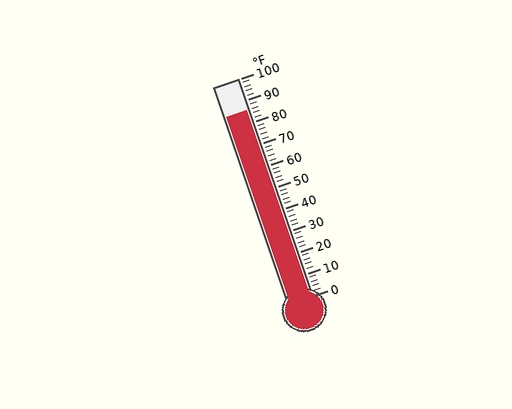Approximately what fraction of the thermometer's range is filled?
The thermometer is filled to approximately 85% of its range.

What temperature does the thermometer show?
The thermometer shows approximately 86°F.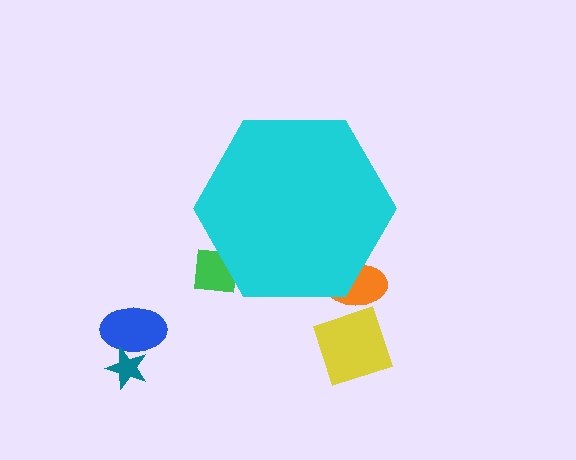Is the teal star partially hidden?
No, the teal star is fully visible.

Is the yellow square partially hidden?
No, the yellow square is fully visible.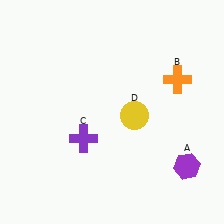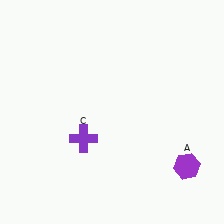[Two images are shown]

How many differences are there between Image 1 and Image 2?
There are 2 differences between the two images.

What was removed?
The orange cross (B), the yellow circle (D) were removed in Image 2.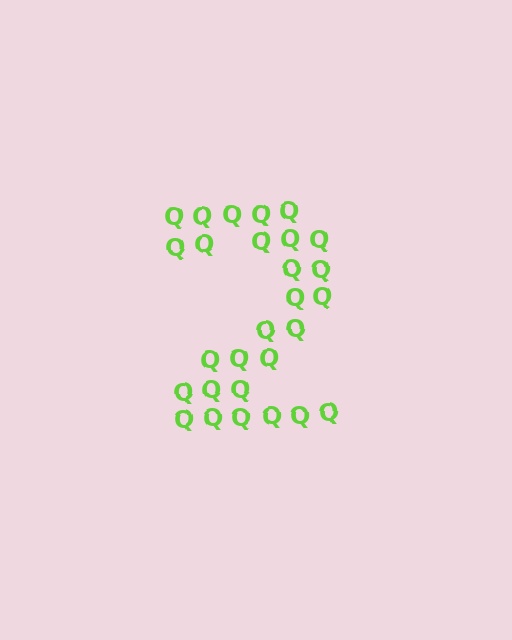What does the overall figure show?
The overall figure shows the digit 2.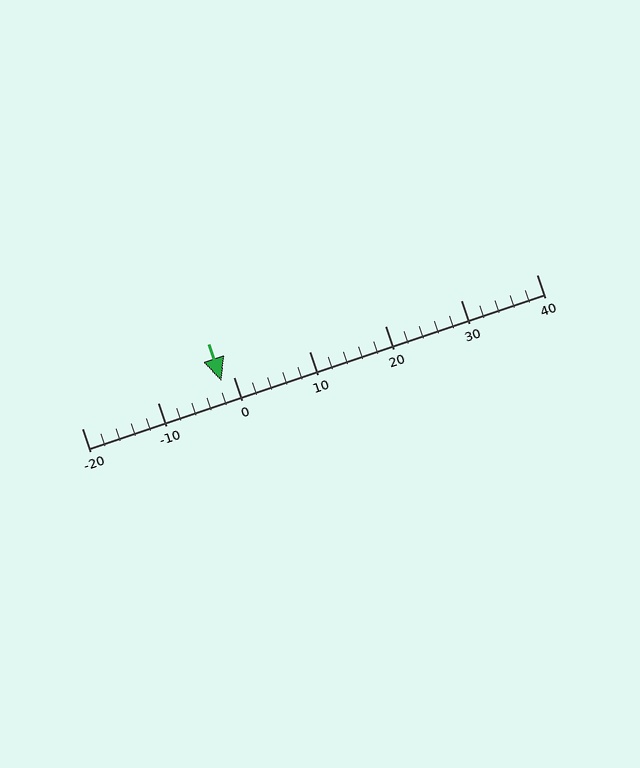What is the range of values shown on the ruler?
The ruler shows values from -20 to 40.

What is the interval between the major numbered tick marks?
The major tick marks are spaced 10 units apart.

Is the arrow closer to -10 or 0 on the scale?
The arrow is closer to 0.